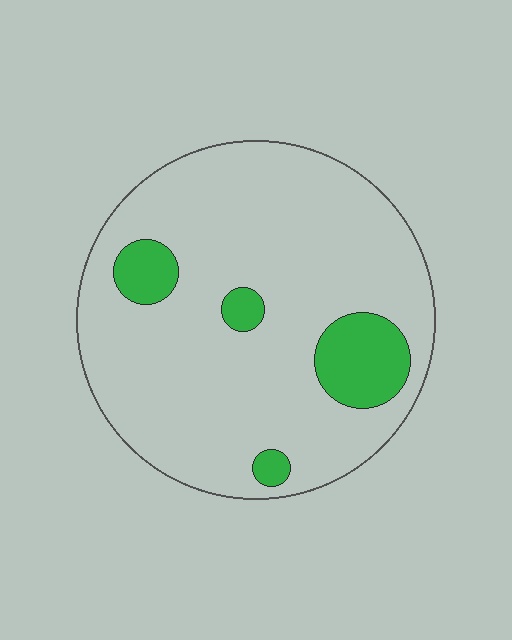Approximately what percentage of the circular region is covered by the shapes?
Approximately 15%.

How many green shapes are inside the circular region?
4.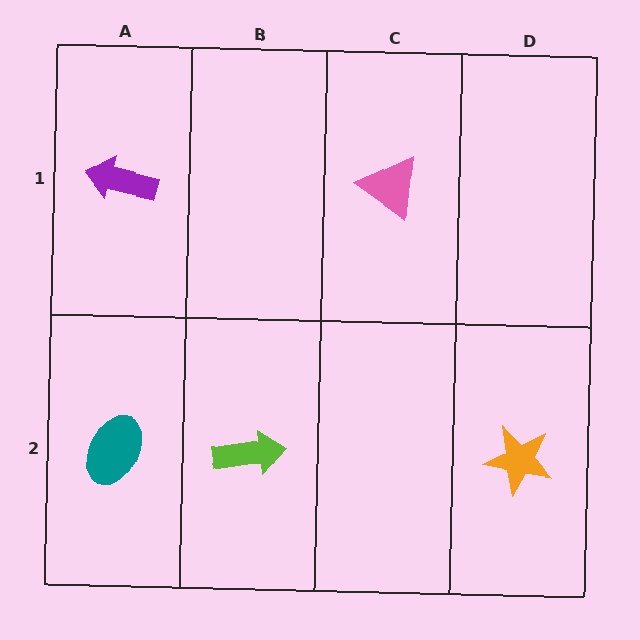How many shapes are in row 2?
3 shapes.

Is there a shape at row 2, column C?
No, that cell is empty.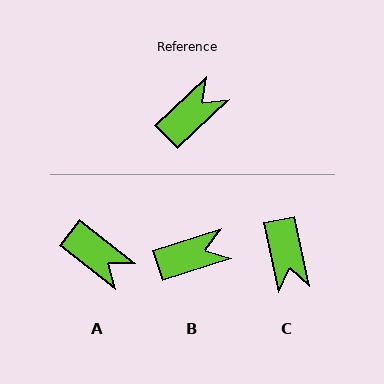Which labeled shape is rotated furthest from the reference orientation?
C, about 121 degrees away.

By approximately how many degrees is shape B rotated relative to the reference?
Approximately 25 degrees clockwise.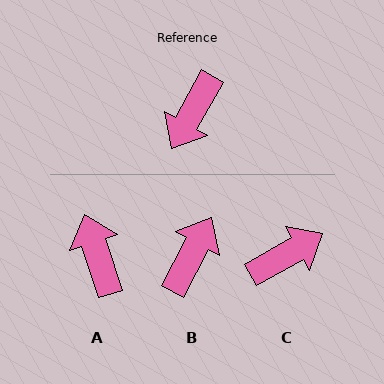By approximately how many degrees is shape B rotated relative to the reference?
Approximately 179 degrees clockwise.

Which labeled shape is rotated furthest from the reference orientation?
B, about 179 degrees away.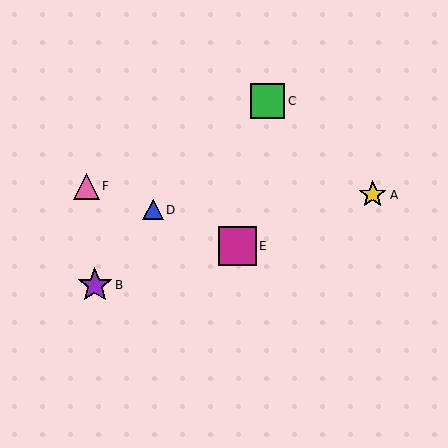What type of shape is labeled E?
Shape E is a magenta square.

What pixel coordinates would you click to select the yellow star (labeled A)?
Click at (373, 195) to select the yellow star A.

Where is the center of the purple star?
The center of the purple star is at (95, 285).